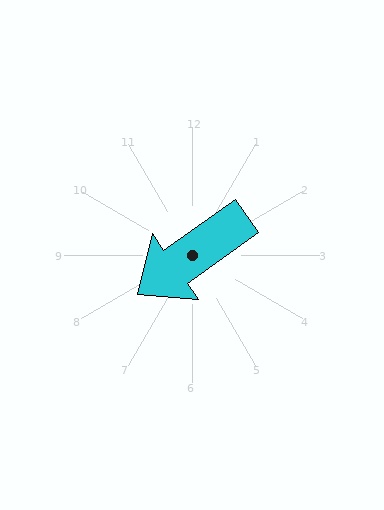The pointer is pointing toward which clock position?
Roughly 8 o'clock.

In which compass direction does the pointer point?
Southwest.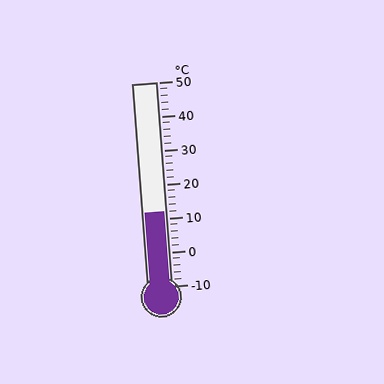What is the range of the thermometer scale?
The thermometer scale ranges from -10°C to 50°C.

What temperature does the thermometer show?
The thermometer shows approximately 12°C.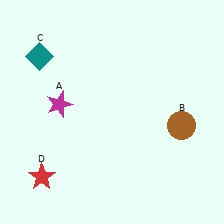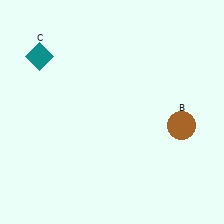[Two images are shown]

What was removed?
The magenta star (A), the red star (D) were removed in Image 2.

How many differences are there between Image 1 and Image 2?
There are 2 differences between the two images.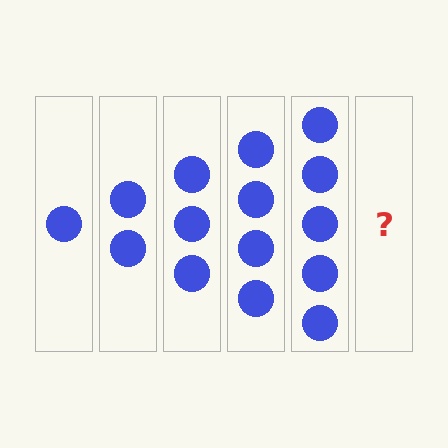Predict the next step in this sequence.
The next step is 6 circles.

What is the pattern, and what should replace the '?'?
The pattern is that each step adds one more circle. The '?' should be 6 circles.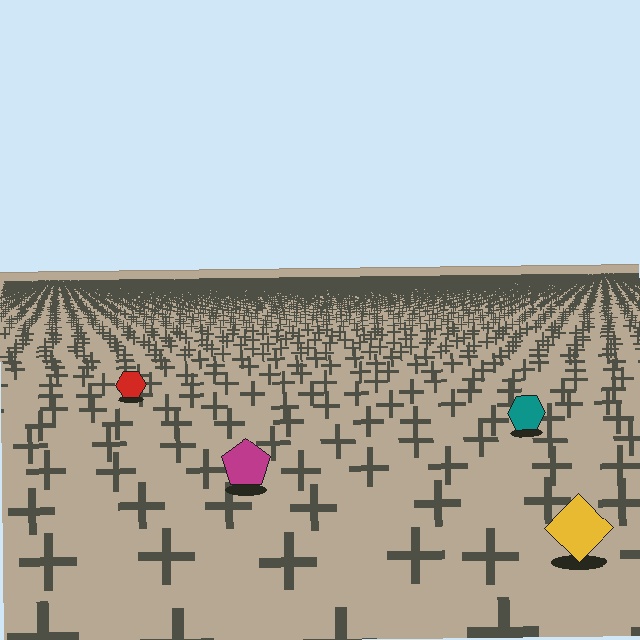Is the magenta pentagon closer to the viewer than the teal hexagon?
Yes. The magenta pentagon is closer — you can tell from the texture gradient: the ground texture is coarser near it.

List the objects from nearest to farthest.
From nearest to farthest: the yellow diamond, the magenta pentagon, the teal hexagon, the red hexagon.